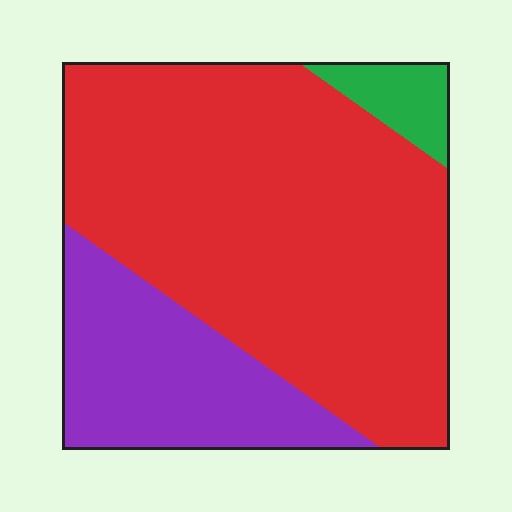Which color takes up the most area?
Red, at roughly 70%.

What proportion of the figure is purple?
Purple covers 24% of the figure.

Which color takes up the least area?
Green, at roughly 5%.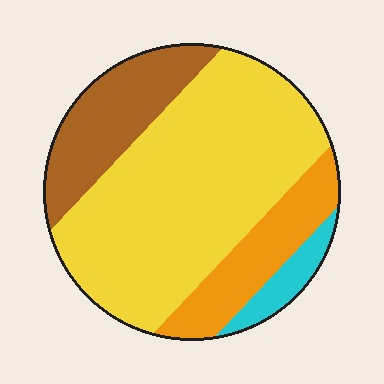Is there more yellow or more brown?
Yellow.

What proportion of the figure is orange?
Orange takes up less than a quarter of the figure.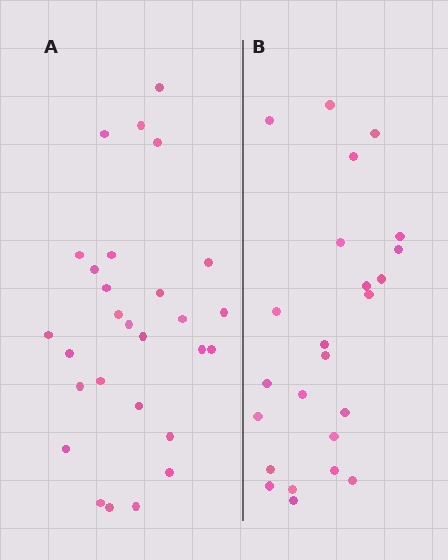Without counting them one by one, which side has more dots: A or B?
Region A (the left region) has more dots.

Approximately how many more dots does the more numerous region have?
Region A has about 4 more dots than region B.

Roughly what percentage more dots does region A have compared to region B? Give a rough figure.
About 15% more.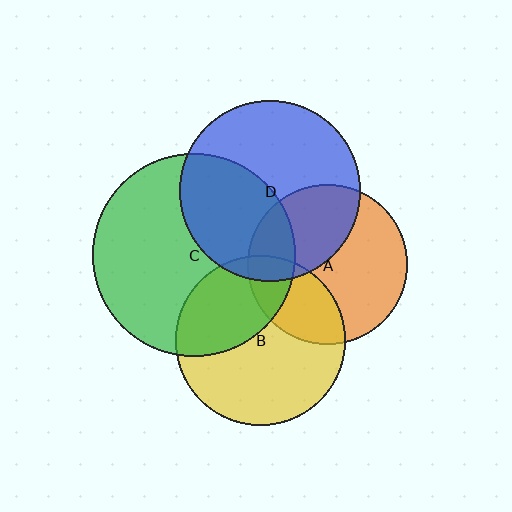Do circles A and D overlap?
Yes.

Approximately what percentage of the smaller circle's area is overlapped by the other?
Approximately 40%.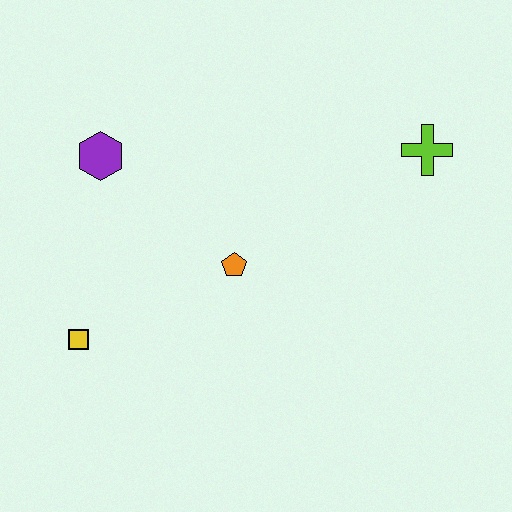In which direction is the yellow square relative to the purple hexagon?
The yellow square is below the purple hexagon.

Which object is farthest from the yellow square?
The lime cross is farthest from the yellow square.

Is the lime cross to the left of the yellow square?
No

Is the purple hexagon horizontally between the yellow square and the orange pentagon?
Yes